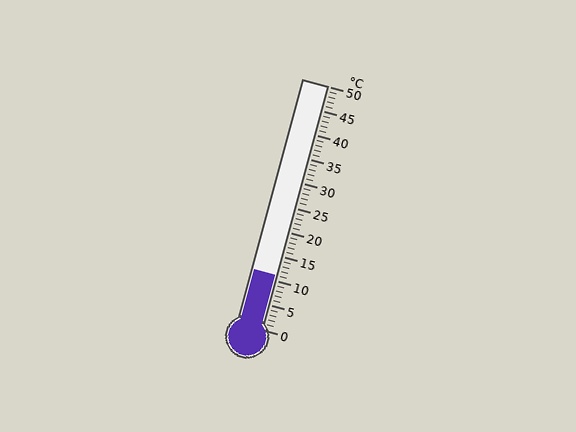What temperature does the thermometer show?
The thermometer shows approximately 11°C.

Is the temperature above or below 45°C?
The temperature is below 45°C.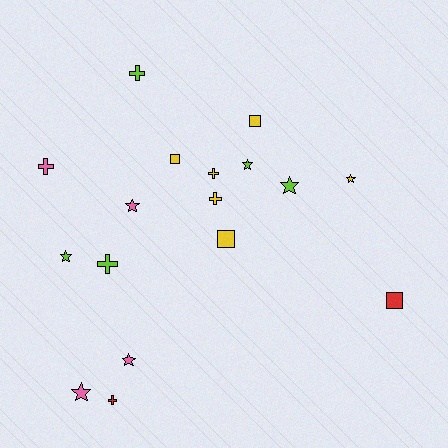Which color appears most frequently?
Yellow, with 6 objects.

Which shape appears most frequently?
Star, with 7 objects.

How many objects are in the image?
There are 17 objects.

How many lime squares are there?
There are no lime squares.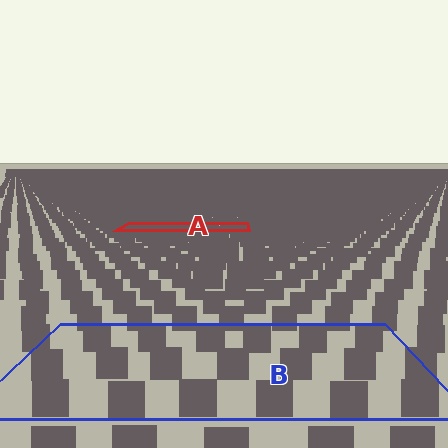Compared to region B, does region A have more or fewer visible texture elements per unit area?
Region A has more texture elements per unit area — they are packed more densely because it is farther away.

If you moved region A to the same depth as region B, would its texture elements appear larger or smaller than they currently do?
They would appear larger. At a closer depth, the same texture elements are projected at a bigger on-screen size.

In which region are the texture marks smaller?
The texture marks are smaller in region A, because it is farther away.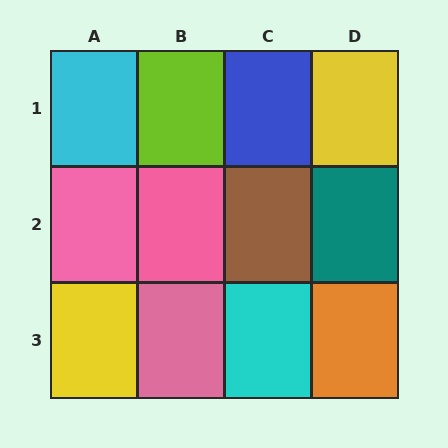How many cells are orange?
1 cell is orange.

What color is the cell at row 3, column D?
Orange.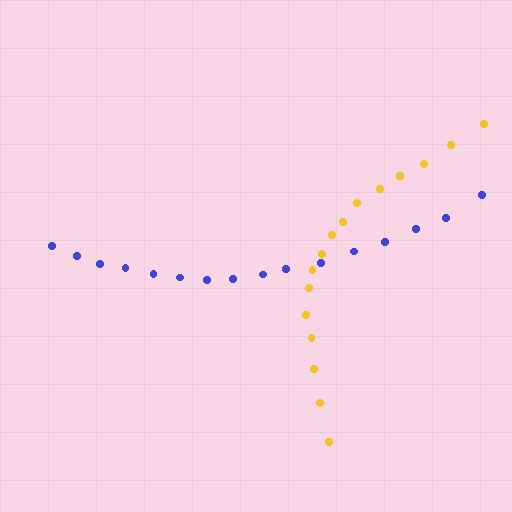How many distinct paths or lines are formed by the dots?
There are 2 distinct paths.